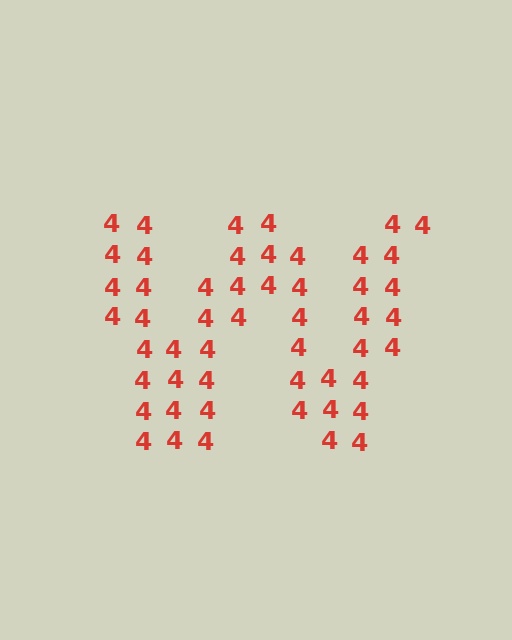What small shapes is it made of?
It is made of small digit 4's.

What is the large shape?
The large shape is the letter W.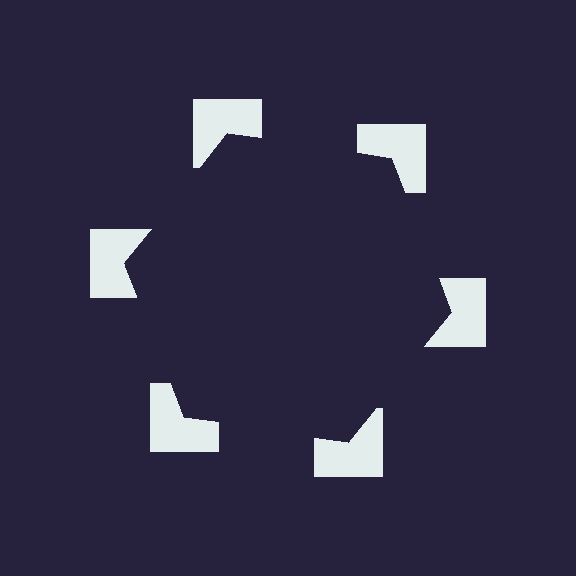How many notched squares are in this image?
There are 6 — one at each vertex of the illusory hexagon.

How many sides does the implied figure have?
6 sides.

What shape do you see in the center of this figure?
An illusory hexagon — its edges are inferred from the aligned wedge cuts in the notched squares, not physically drawn.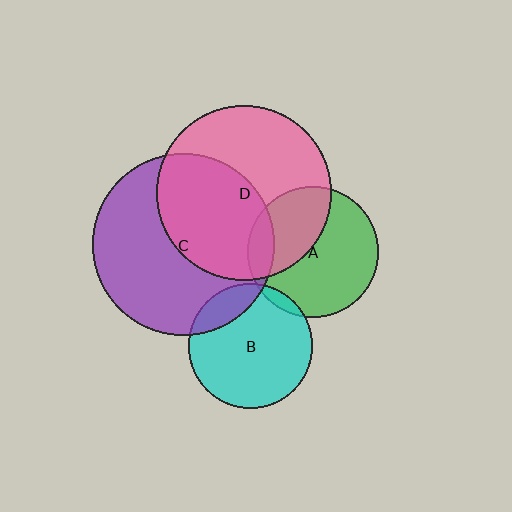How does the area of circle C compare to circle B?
Approximately 2.1 times.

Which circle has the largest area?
Circle C (purple).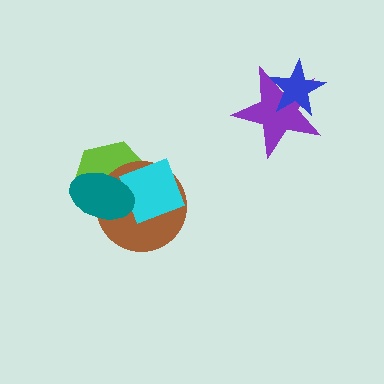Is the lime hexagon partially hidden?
Yes, it is partially covered by another shape.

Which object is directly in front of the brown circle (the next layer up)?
The cyan square is directly in front of the brown circle.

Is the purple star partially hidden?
Yes, it is partially covered by another shape.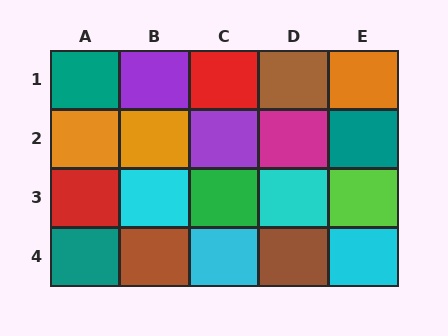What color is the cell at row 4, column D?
Brown.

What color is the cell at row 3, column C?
Green.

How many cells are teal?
3 cells are teal.